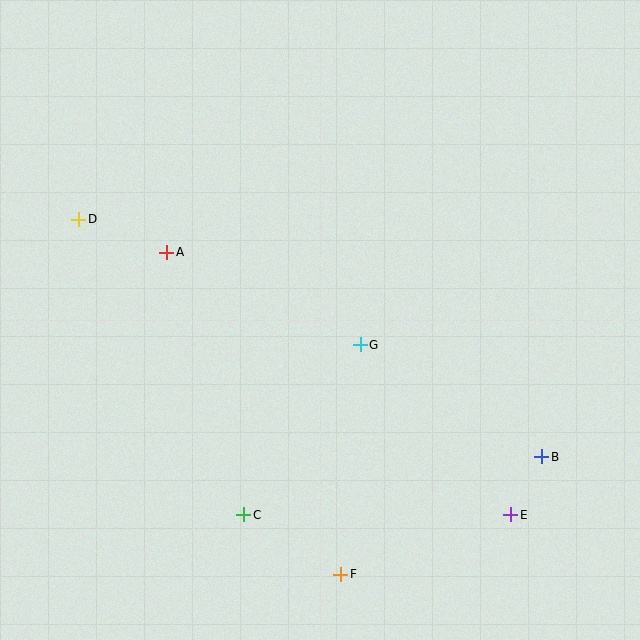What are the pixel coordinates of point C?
Point C is at (244, 515).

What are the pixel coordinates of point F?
Point F is at (341, 574).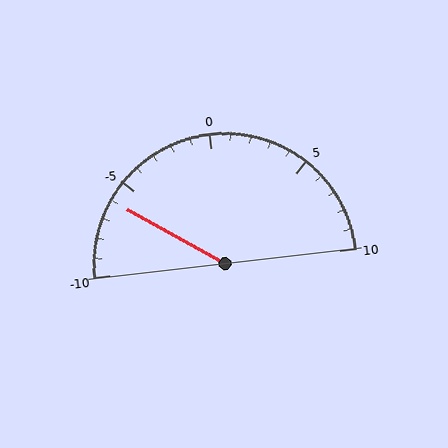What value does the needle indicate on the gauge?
The needle indicates approximately -6.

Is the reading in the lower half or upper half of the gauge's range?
The reading is in the lower half of the range (-10 to 10).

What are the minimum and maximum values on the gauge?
The gauge ranges from -10 to 10.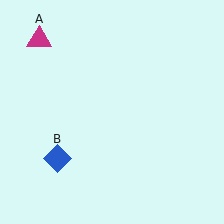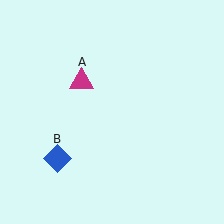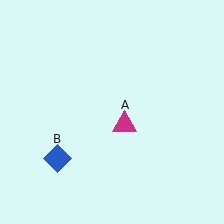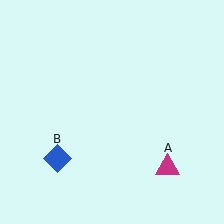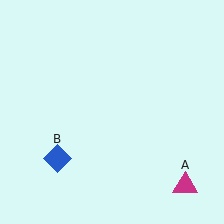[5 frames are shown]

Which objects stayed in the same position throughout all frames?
Blue diamond (object B) remained stationary.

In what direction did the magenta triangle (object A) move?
The magenta triangle (object A) moved down and to the right.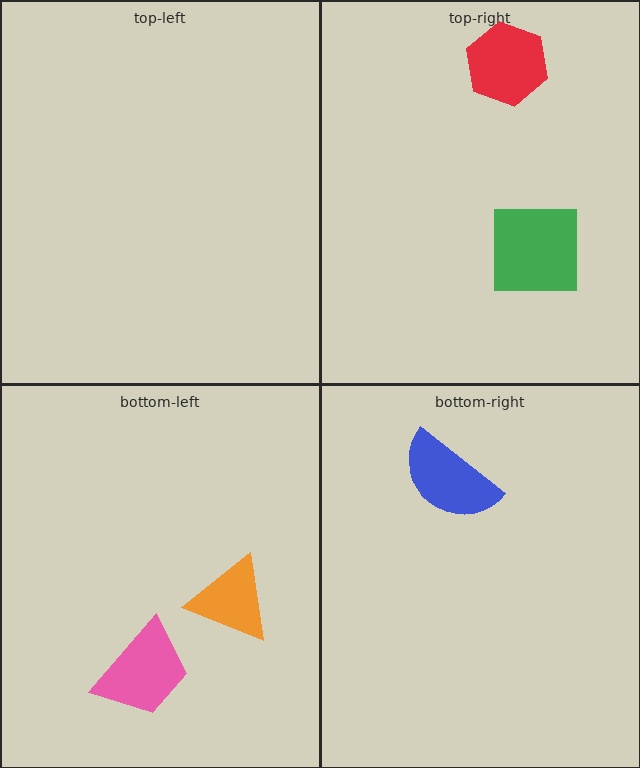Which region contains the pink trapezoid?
The bottom-left region.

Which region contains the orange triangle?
The bottom-left region.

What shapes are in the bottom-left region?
The orange triangle, the pink trapezoid.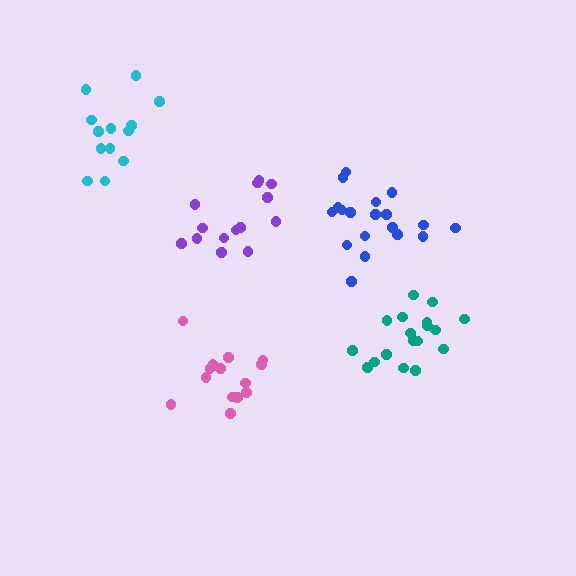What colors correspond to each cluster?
The clusters are colored: teal, blue, pink, cyan, purple.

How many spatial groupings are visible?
There are 5 spatial groupings.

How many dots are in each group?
Group 1: 18 dots, Group 2: 19 dots, Group 3: 14 dots, Group 4: 13 dots, Group 5: 14 dots (78 total).